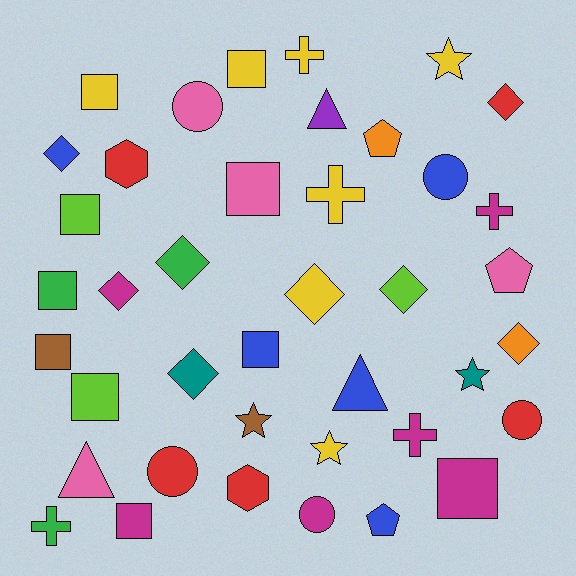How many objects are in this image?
There are 40 objects.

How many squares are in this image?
There are 10 squares.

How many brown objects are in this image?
There are 2 brown objects.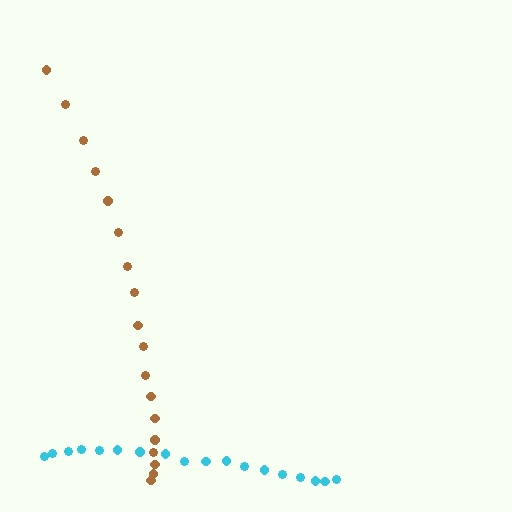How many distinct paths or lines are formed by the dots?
There are 2 distinct paths.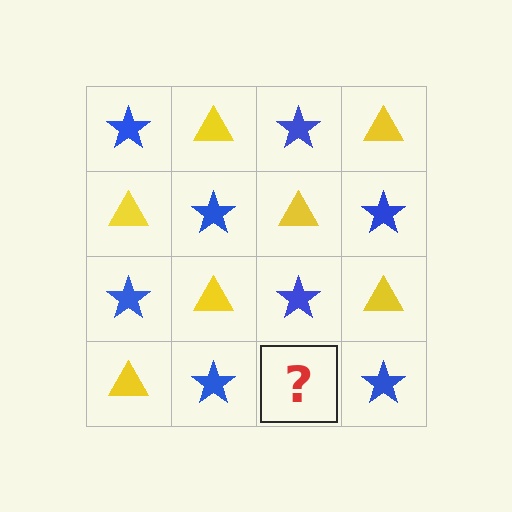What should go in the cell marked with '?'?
The missing cell should contain a yellow triangle.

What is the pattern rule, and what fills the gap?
The rule is that it alternates blue star and yellow triangle in a checkerboard pattern. The gap should be filled with a yellow triangle.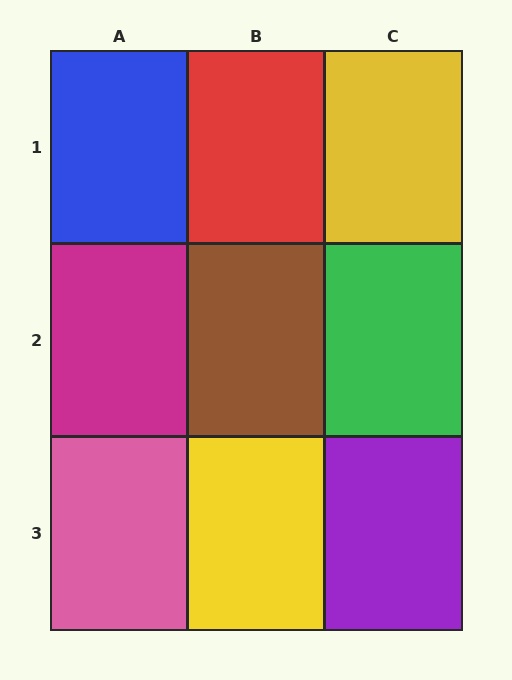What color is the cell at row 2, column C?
Green.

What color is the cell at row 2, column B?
Brown.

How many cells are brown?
1 cell is brown.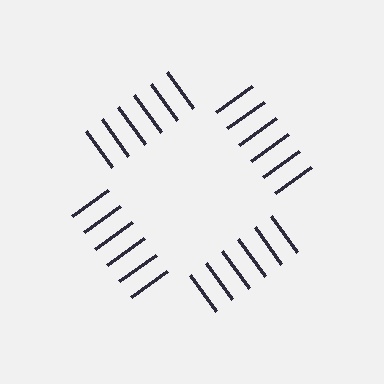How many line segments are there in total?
24 — 6 along each of the 4 edges.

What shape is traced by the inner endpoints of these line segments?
An illusory square — the line segments terminate on its edges but no continuous stroke is drawn.